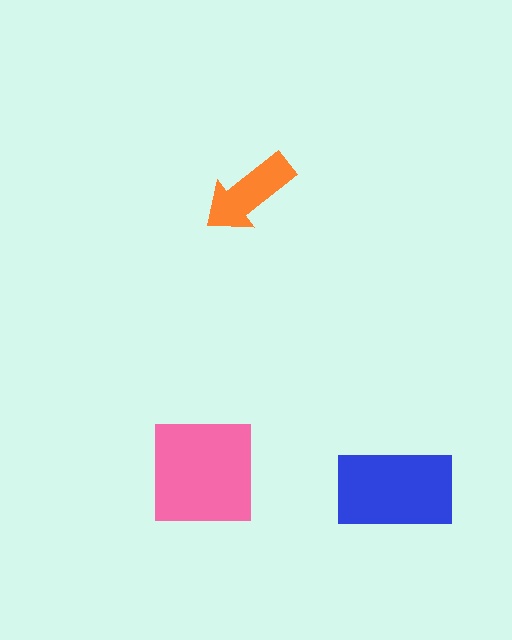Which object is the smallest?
The orange arrow.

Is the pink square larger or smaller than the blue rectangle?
Larger.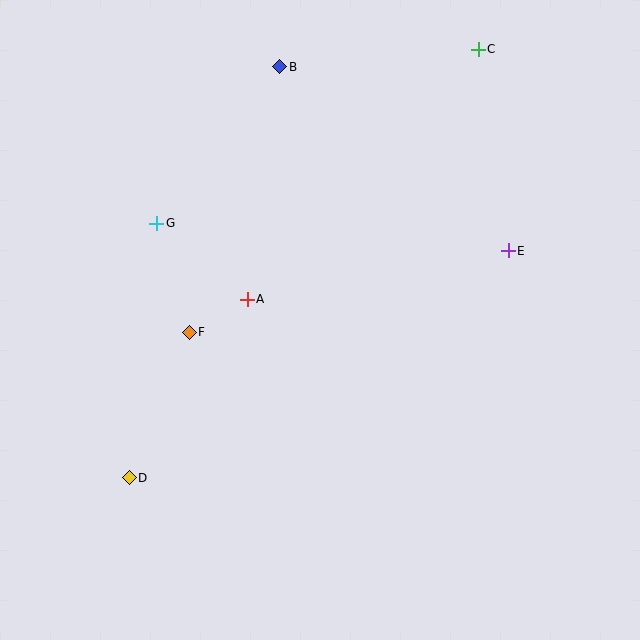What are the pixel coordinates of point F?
Point F is at (189, 332).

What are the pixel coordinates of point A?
Point A is at (247, 299).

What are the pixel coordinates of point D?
Point D is at (129, 478).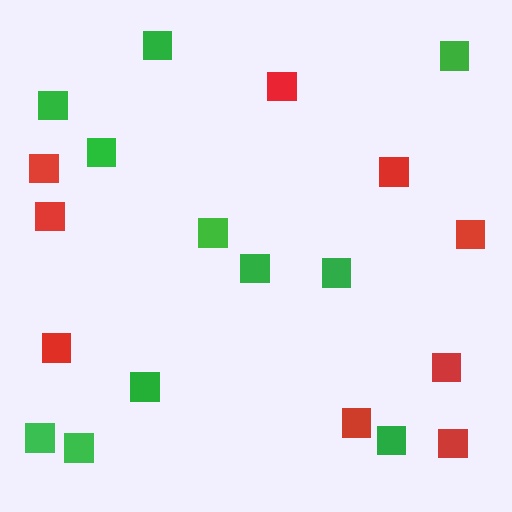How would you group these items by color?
There are 2 groups: one group of green squares (11) and one group of red squares (9).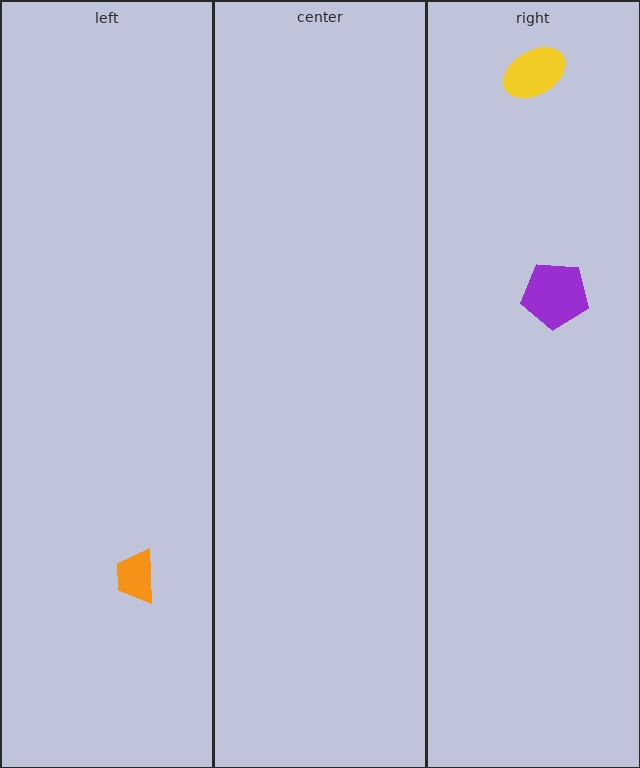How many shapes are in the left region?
1.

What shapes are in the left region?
The orange trapezoid.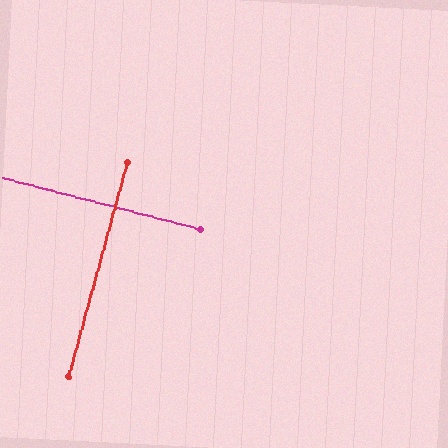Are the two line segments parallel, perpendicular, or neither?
Perpendicular — they meet at approximately 89°.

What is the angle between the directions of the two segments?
Approximately 89 degrees.